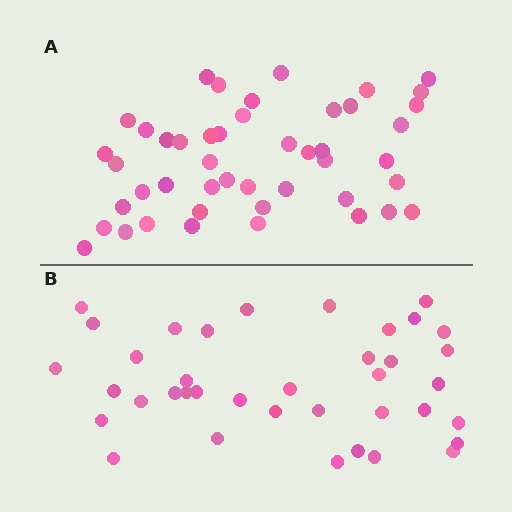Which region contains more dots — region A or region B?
Region A (the top region) has more dots.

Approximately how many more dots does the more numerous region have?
Region A has roughly 8 or so more dots than region B.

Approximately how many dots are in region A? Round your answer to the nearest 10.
About 50 dots. (The exact count is 46, which rounds to 50.)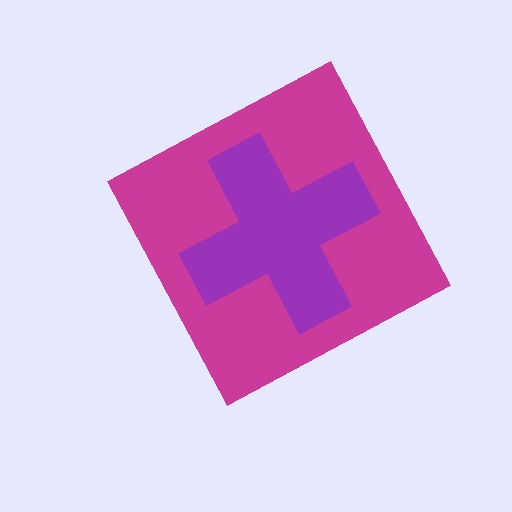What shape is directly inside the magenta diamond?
The purple cross.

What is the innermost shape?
The purple cross.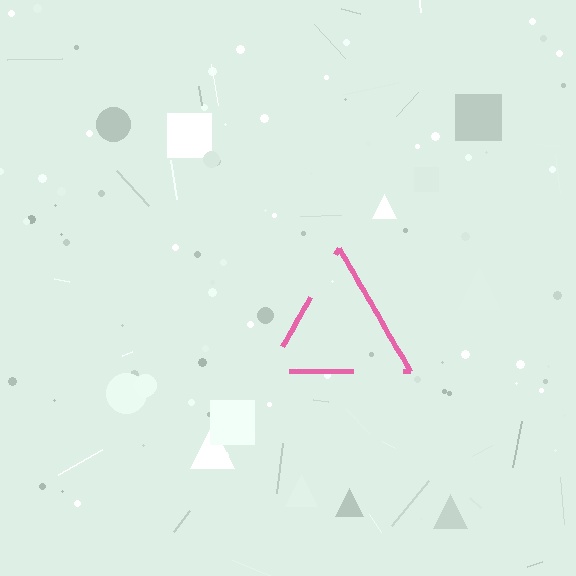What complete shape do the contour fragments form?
The contour fragments form a triangle.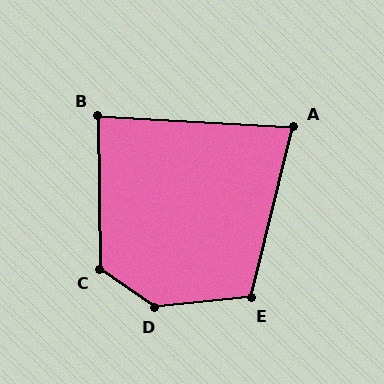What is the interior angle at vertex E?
Approximately 110 degrees (obtuse).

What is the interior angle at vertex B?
Approximately 86 degrees (approximately right).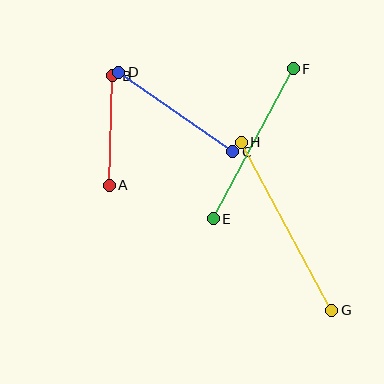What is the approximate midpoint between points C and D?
The midpoint is at approximately (176, 112) pixels.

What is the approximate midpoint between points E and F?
The midpoint is at approximately (253, 144) pixels.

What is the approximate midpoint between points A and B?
The midpoint is at approximately (111, 130) pixels.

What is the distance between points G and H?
The distance is approximately 191 pixels.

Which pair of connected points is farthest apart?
Points G and H are farthest apart.